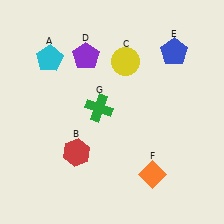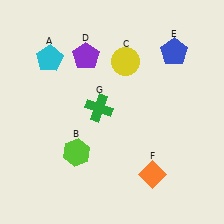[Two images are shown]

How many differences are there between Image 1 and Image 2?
There is 1 difference between the two images.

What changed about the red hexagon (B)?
In Image 1, B is red. In Image 2, it changed to lime.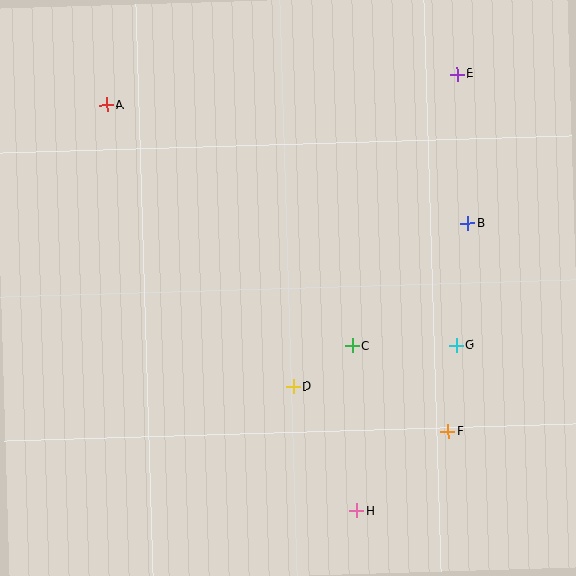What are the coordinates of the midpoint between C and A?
The midpoint between C and A is at (229, 225).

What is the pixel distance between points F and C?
The distance between F and C is 129 pixels.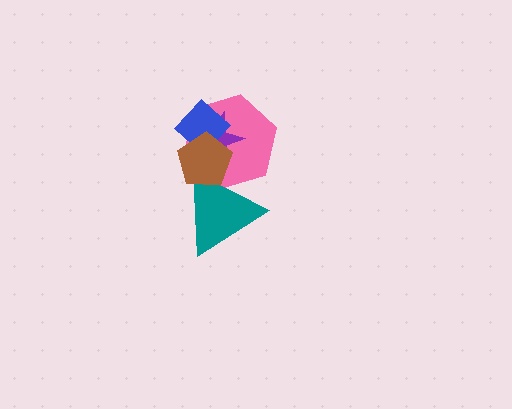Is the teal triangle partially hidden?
Yes, it is partially covered by another shape.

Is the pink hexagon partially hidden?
Yes, it is partially covered by another shape.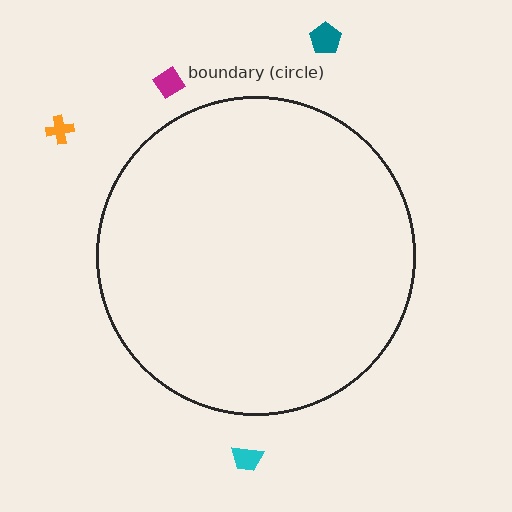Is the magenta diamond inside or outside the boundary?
Outside.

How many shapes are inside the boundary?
0 inside, 4 outside.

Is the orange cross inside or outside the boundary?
Outside.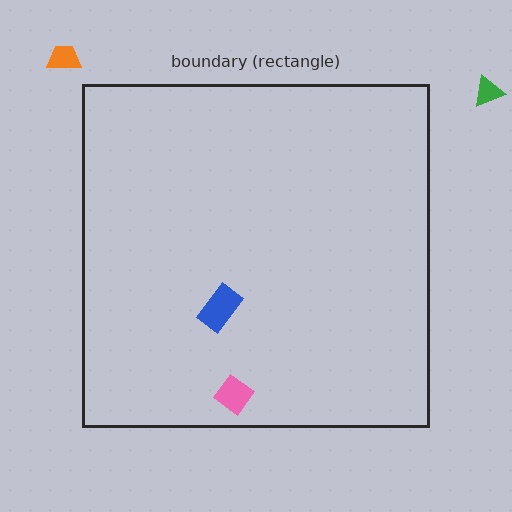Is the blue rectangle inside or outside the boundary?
Inside.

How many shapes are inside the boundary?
2 inside, 2 outside.